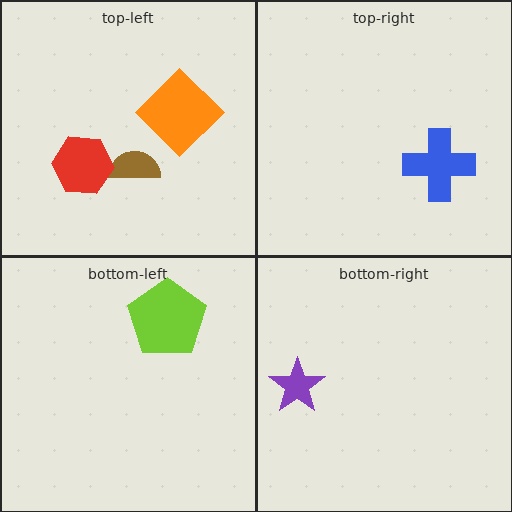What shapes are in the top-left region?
The brown semicircle, the orange diamond, the red hexagon.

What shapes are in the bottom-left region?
The lime pentagon.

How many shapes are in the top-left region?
3.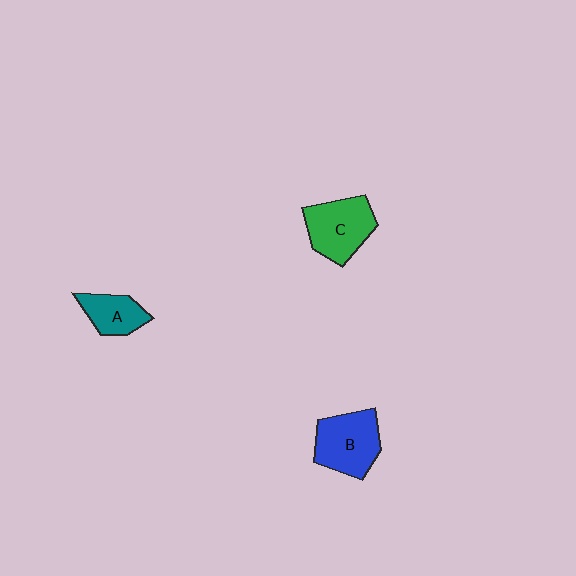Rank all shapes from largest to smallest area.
From largest to smallest: B (blue), C (green), A (teal).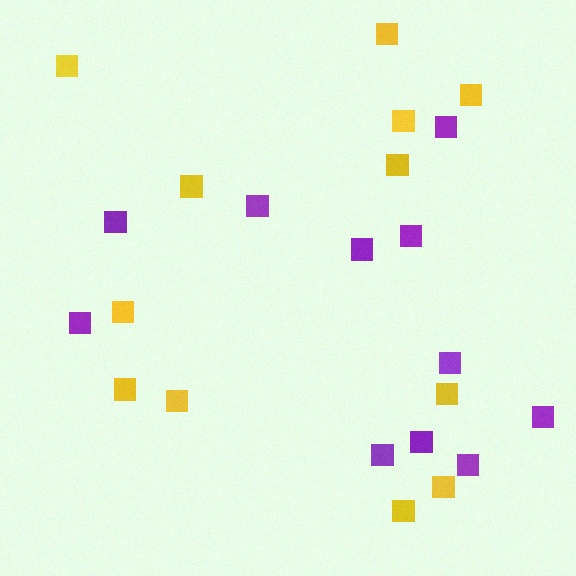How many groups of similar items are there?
There are 2 groups: one group of purple squares (11) and one group of yellow squares (12).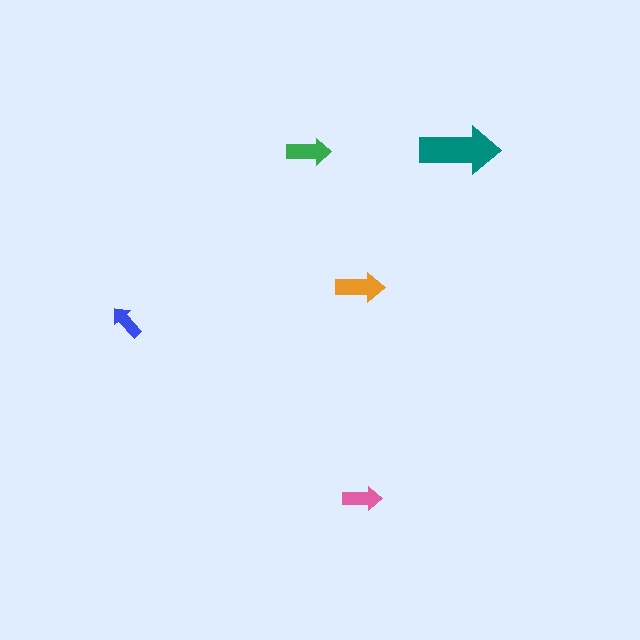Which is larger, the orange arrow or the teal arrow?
The teal one.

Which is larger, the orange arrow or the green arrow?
The orange one.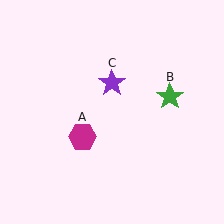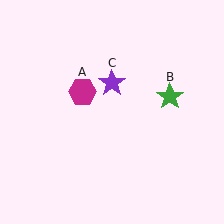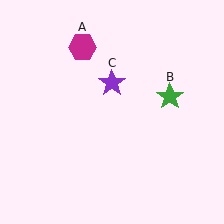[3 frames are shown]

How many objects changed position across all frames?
1 object changed position: magenta hexagon (object A).